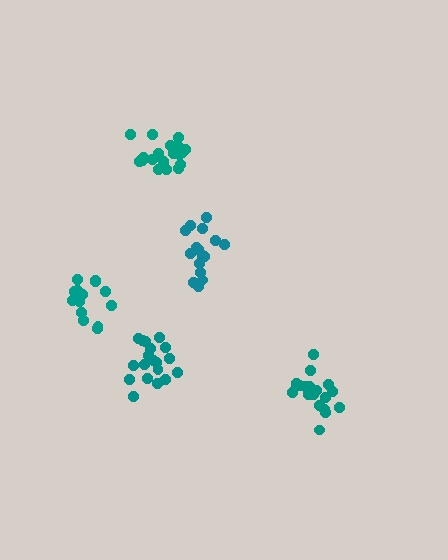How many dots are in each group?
Group 1: 19 dots, Group 2: 15 dots, Group 3: 19 dots, Group 4: 16 dots, Group 5: 19 dots (88 total).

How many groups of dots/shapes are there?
There are 5 groups.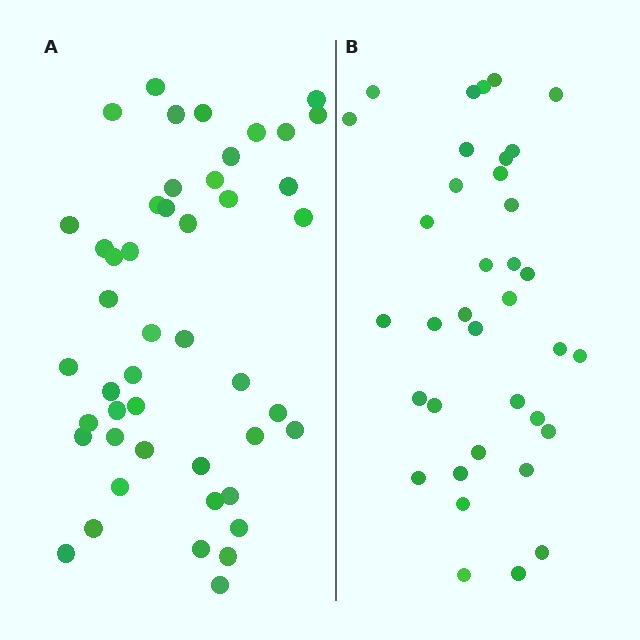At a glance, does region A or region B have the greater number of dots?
Region A (the left region) has more dots.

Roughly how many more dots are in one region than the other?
Region A has roughly 12 or so more dots than region B.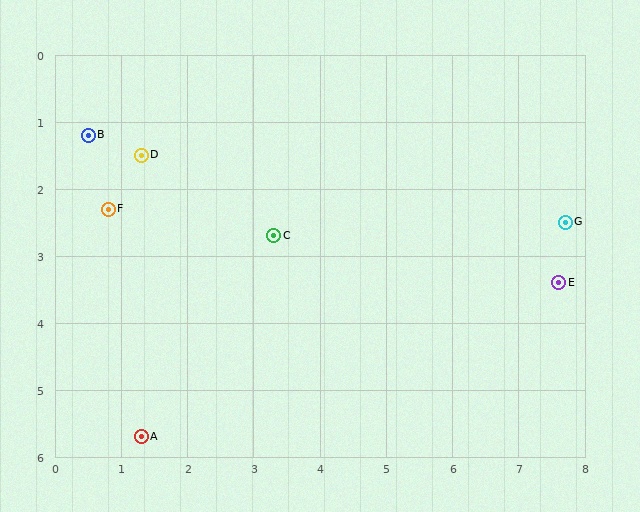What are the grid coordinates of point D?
Point D is at approximately (1.3, 1.5).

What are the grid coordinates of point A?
Point A is at approximately (1.3, 5.7).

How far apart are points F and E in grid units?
Points F and E are about 6.9 grid units apart.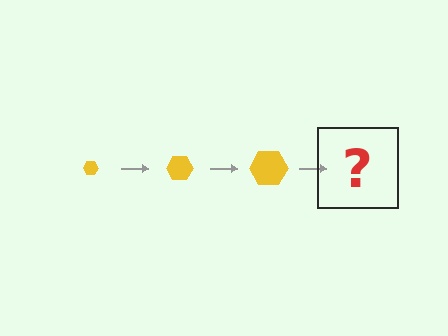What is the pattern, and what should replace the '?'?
The pattern is that the hexagon gets progressively larger each step. The '?' should be a yellow hexagon, larger than the previous one.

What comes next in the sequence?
The next element should be a yellow hexagon, larger than the previous one.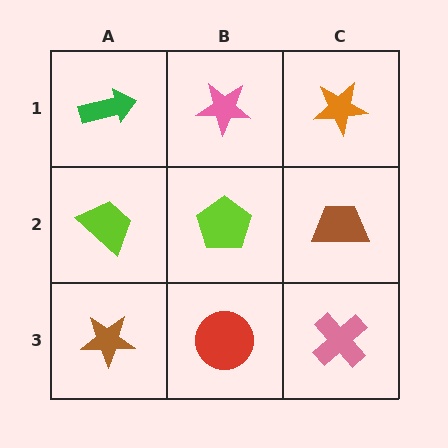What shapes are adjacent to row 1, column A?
A lime trapezoid (row 2, column A), a pink star (row 1, column B).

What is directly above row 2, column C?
An orange star.